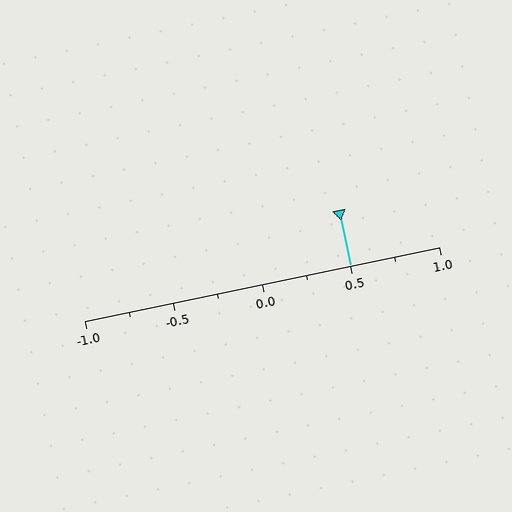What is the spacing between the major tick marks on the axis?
The major ticks are spaced 0.5 apart.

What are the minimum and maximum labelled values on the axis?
The axis runs from -1.0 to 1.0.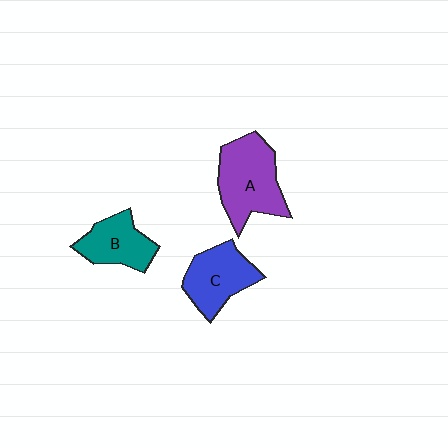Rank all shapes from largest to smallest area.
From largest to smallest: A (purple), C (blue), B (teal).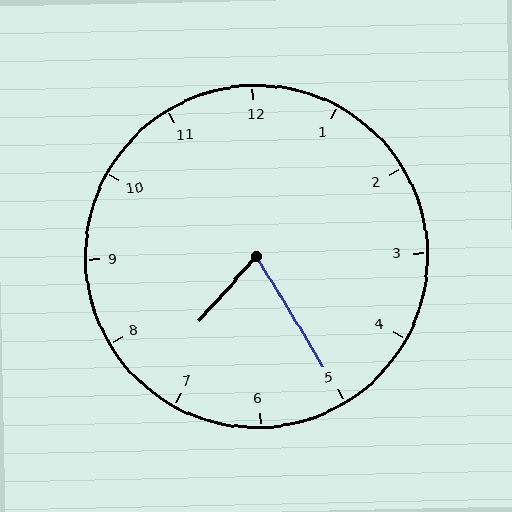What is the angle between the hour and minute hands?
Approximately 72 degrees.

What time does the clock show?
7:25.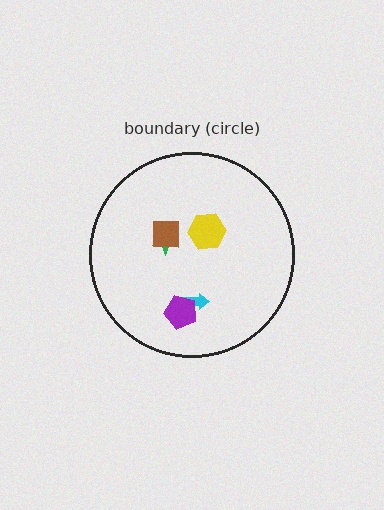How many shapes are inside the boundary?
5 inside, 0 outside.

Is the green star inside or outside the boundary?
Inside.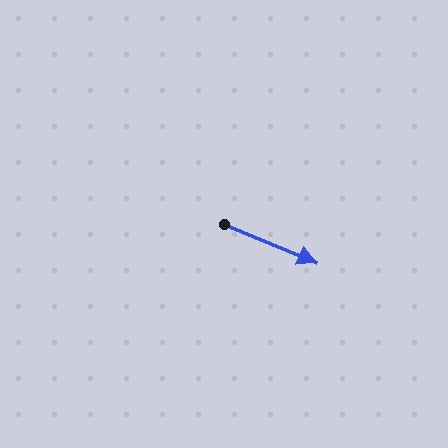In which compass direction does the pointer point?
East.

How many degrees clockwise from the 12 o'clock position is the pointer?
Approximately 112 degrees.